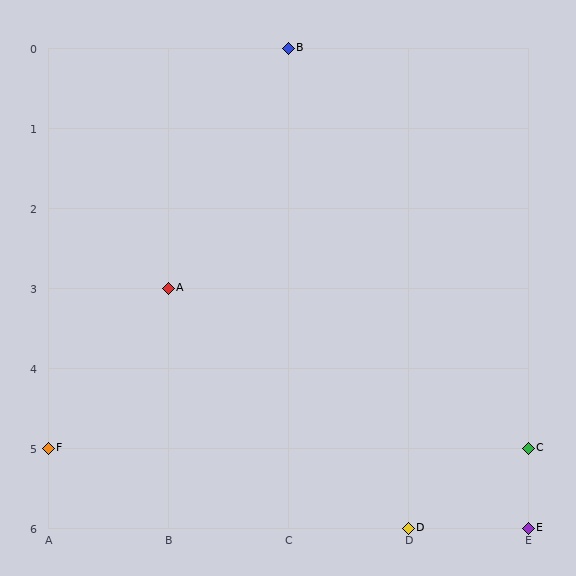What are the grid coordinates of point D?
Point D is at grid coordinates (D, 6).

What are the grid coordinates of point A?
Point A is at grid coordinates (B, 3).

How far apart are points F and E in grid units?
Points F and E are 4 columns and 1 row apart (about 4.1 grid units diagonally).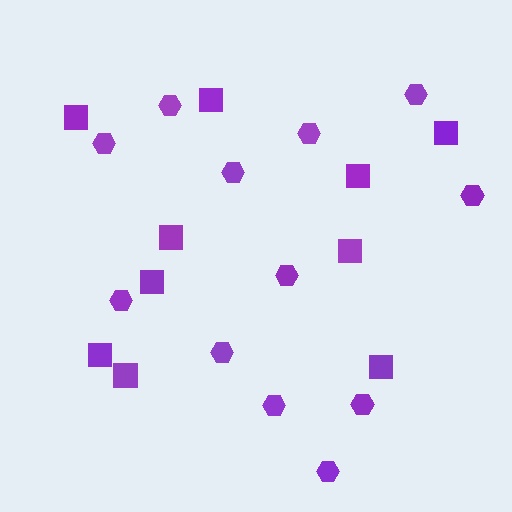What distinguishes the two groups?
There are 2 groups: one group of hexagons (12) and one group of squares (10).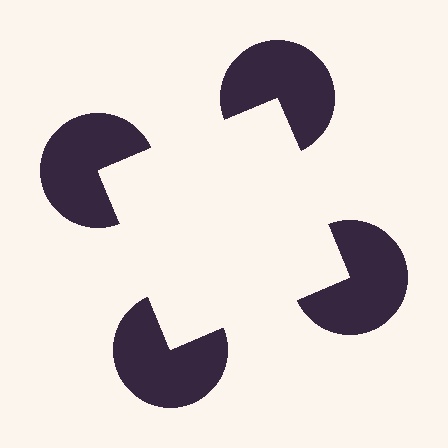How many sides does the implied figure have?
4 sides.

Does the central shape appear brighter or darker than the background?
It typically appears slightly brighter than the background, even though no actual brightness change is drawn.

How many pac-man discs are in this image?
There are 4 — one at each vertex of the illusory square.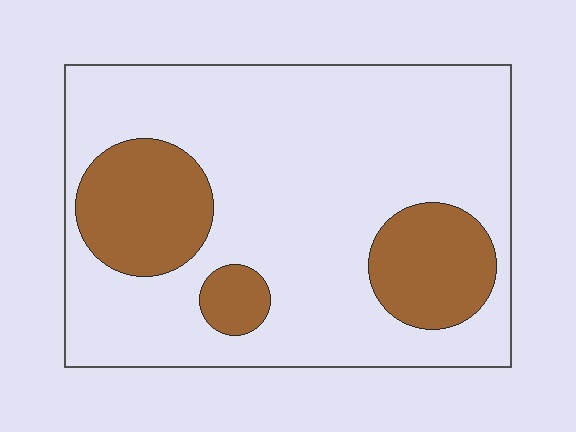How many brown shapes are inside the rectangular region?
3.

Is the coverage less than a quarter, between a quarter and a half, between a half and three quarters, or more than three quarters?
Less than a quarter.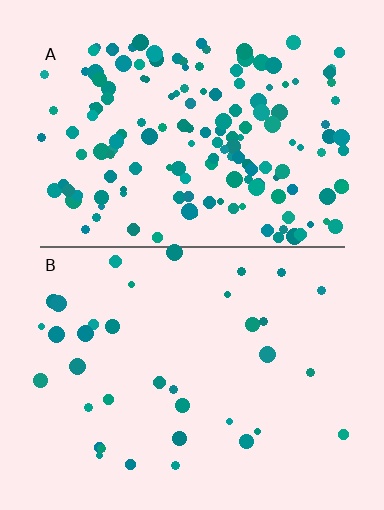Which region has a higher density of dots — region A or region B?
A (the top).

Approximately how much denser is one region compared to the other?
Approximately 4.3× — region A over region B.